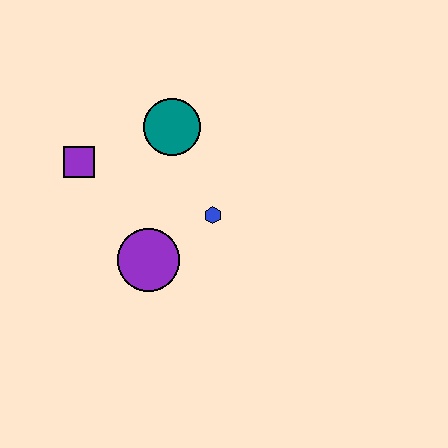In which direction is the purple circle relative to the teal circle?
The purple circle is below the teal circle.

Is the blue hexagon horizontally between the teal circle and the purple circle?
No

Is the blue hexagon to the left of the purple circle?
No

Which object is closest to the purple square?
The teal circle is closest to the purple square.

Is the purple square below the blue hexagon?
No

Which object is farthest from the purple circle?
The teal circle is farthest from the purple circle.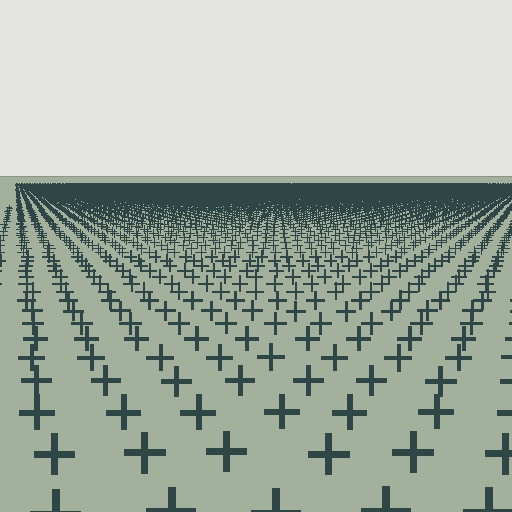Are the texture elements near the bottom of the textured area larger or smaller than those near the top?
Larger. Near the bottom, elements are closer to the viewer and appear at a bigger on-screen size.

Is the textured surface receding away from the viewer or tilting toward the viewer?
The surface is receding away from the viewer. Texture elements get smaller and denser toward the top.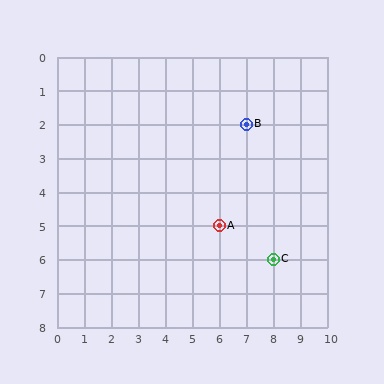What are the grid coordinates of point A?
Point A is at grid coordinates (6, 5).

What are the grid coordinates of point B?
Point B is at grid coordinates (7, 2).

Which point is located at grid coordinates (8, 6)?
Point C is at (8, 6).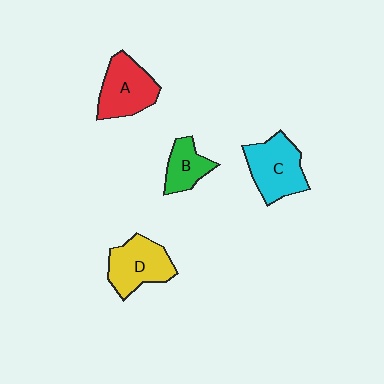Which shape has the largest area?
Shape C (cyan).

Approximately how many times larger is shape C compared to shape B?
Approximately 1.7 times.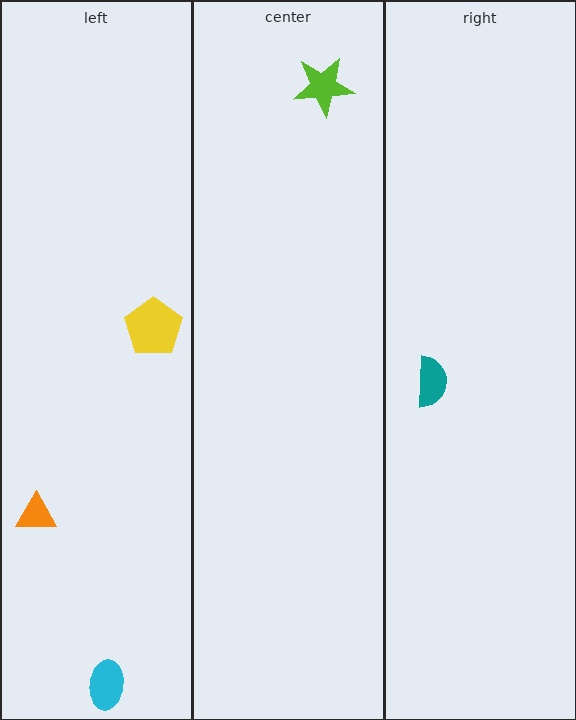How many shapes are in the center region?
1.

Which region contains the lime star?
The center region.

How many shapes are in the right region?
1.